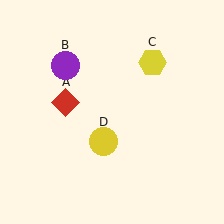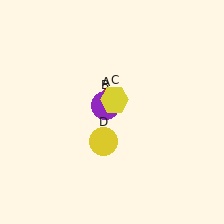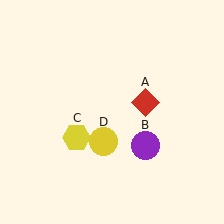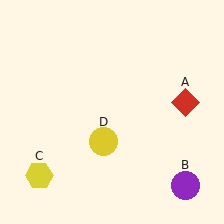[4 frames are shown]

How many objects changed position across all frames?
3 objects changed position: red diamond (object A), purple circle (object B), yellow hexagon (object C).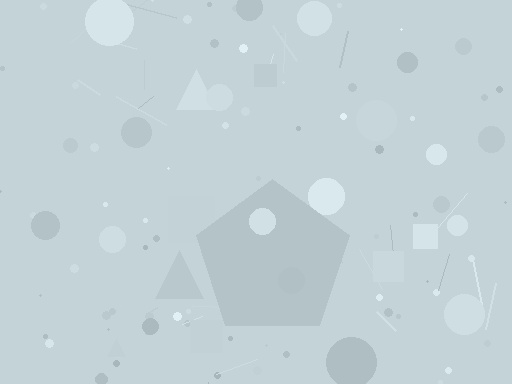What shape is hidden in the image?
A pentagon is hidden in the image.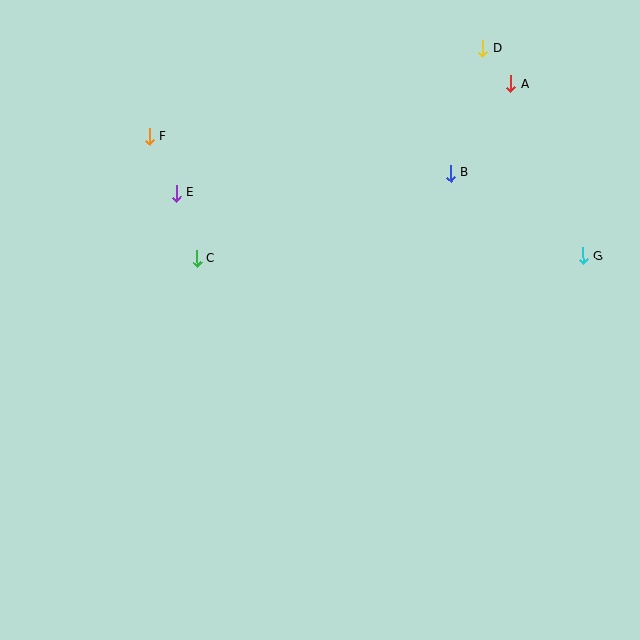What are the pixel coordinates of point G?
Point G is at (583, 256).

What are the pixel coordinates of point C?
Point C is at (197, 258).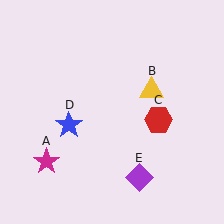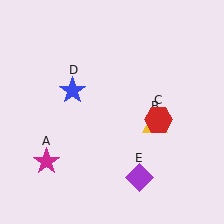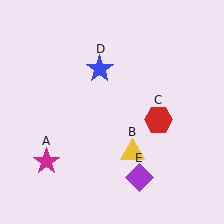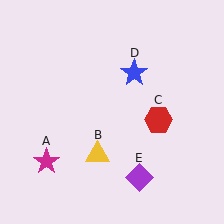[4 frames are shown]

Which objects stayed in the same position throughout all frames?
Magenta star (object A) and red hexagon (object C) and purple diamond (object E) remained stationary.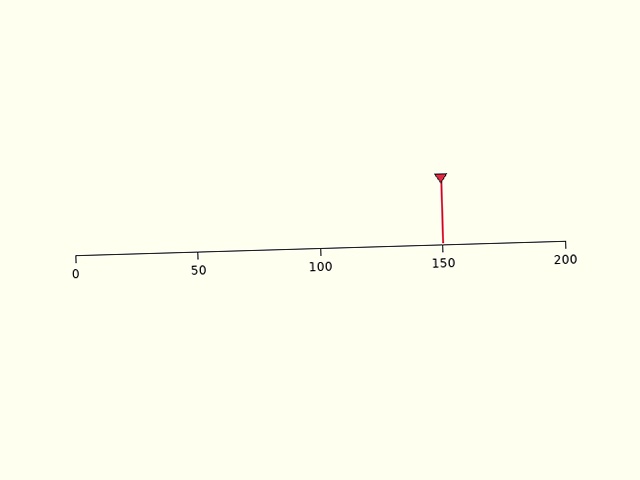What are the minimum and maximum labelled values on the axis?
The axis runs from 0 to 200.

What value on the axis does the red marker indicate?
The marker indicates approximately 150.